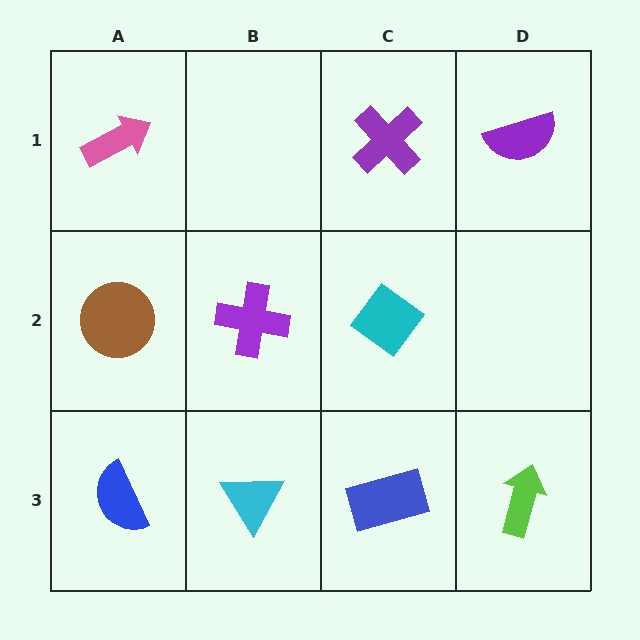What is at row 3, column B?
A cyan triangle.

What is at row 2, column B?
A purple cross.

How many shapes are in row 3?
4 shapes.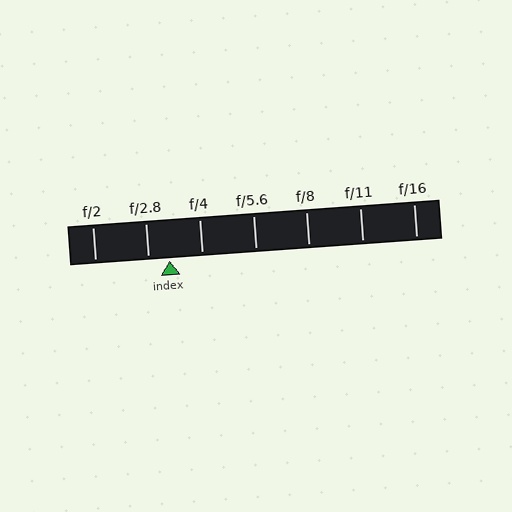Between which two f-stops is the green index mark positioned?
The index mark is between f/2.8 and f/4.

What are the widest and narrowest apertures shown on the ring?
The widest aperture shown is f/2 and the narrowest is f/16.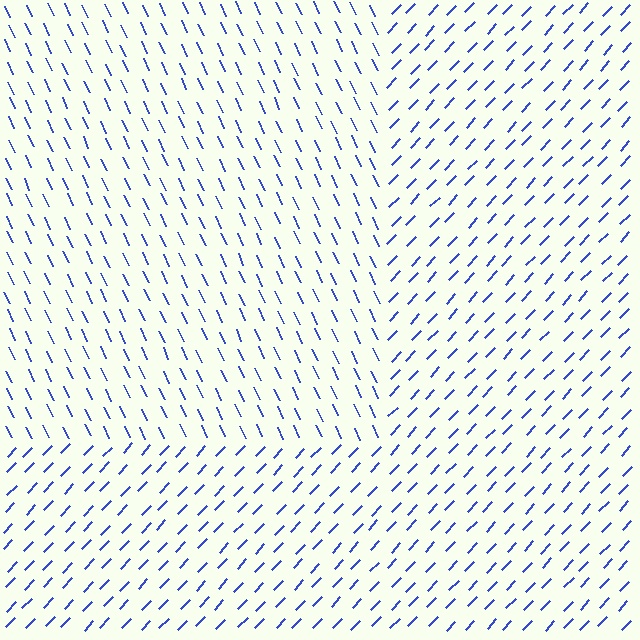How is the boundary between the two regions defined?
The boundary is defined purely by a change in line orientation (approximately 69 degrees difference). All lines are the same color and thickness.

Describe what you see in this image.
The image is filled with small blue line segments. A rectangle region in the image has lines oriented differently from the surrounding lines, creating a visible texture boundary.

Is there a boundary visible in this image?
Yes, there is a texture boundary formed by a change in line orientation.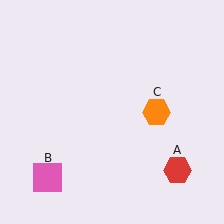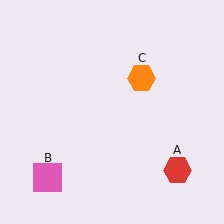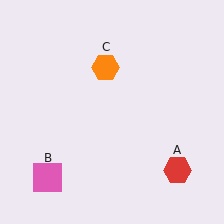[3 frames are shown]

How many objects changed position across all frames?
1 object changed position: orange hexagon (object C).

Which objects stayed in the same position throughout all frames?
Red hexagon (object A) and pink square (object B) remained stationary.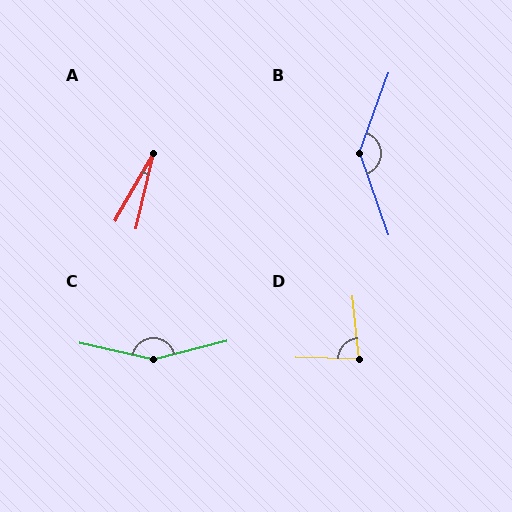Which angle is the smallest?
A, at approximately 16 degrees.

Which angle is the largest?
C, at approximately 153 degrees.